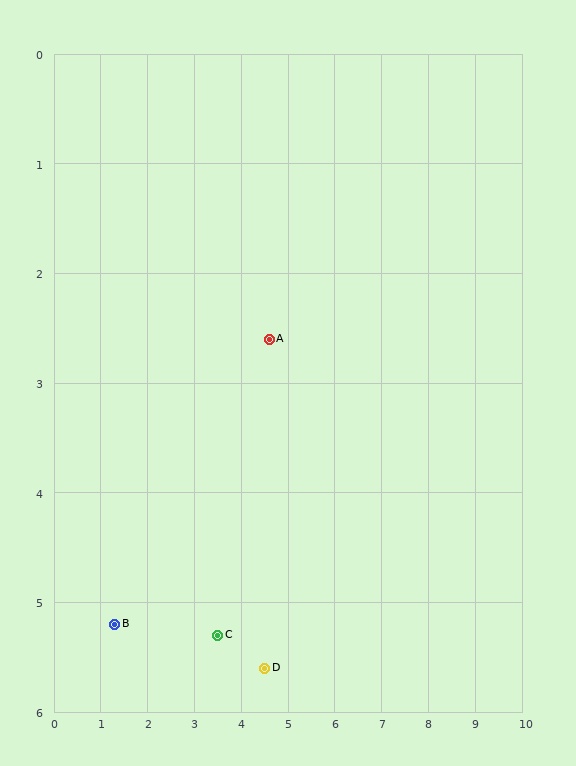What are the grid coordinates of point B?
Point B is at approximately (1.3, 5.2).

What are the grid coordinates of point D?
Point D is at approximately (4.5, 5.6).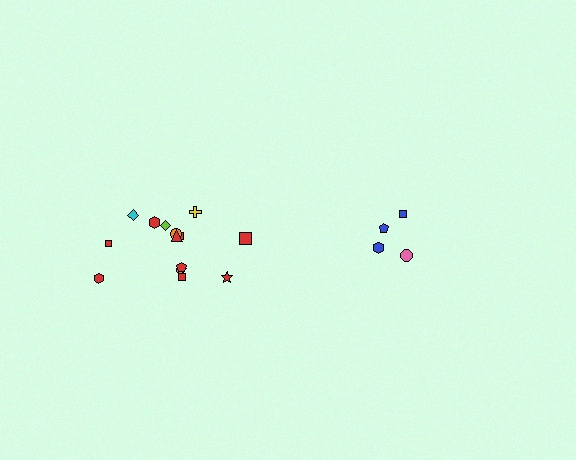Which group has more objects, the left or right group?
The left group.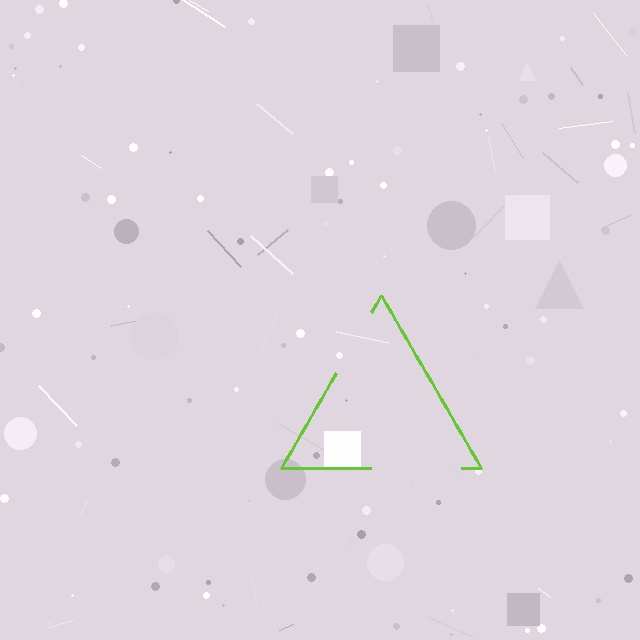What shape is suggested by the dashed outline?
The dashed outline suggests a triangle.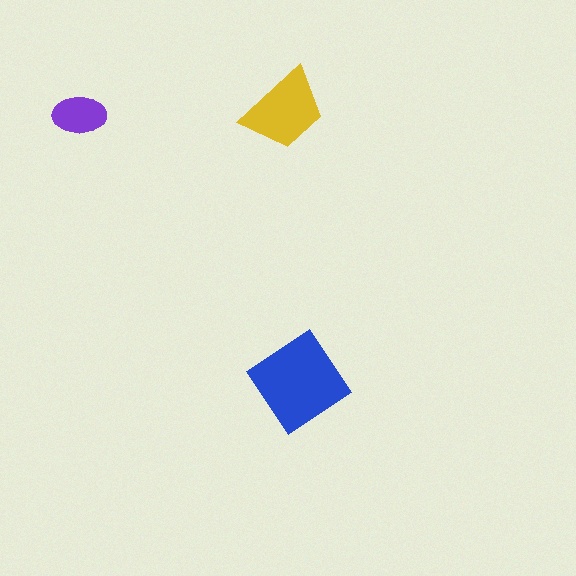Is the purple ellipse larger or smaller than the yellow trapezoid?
Smaller.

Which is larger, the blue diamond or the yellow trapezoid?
The blue diamond.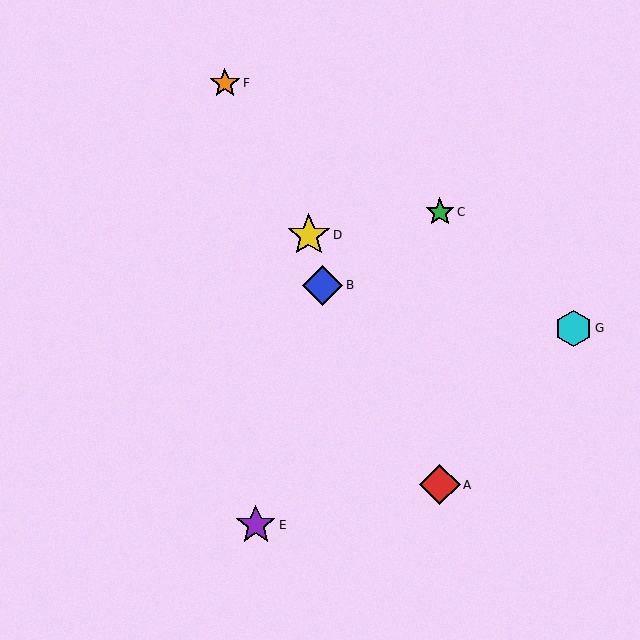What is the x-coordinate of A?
Object A is at x≈440.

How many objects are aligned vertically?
2 objects (A, C) are aligned vertically.